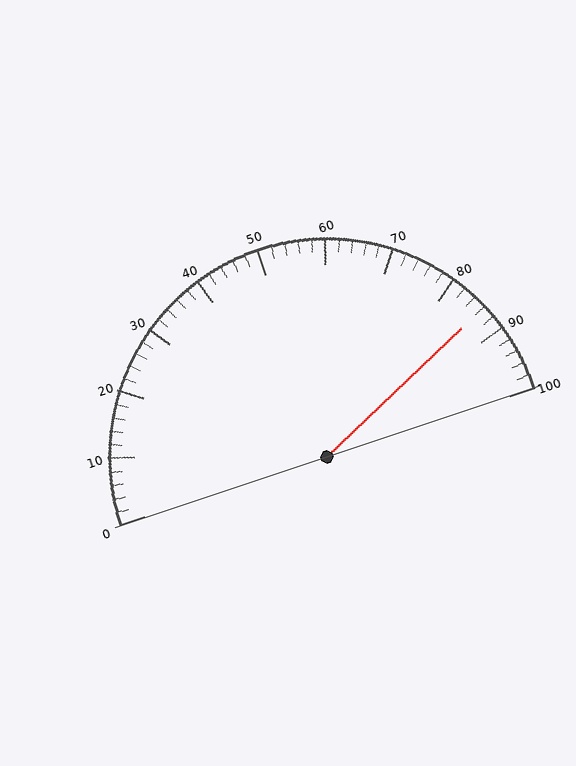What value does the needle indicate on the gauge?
The needle indicates approximately 86.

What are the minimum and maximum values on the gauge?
The gauge ranges from 0 to 100.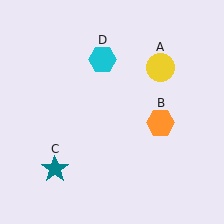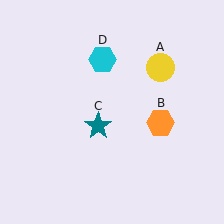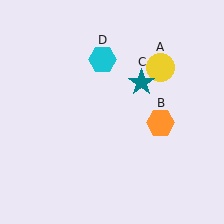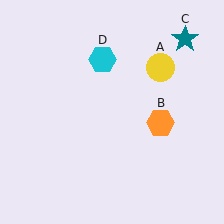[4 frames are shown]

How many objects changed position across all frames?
1 object changed position: teal star (object C).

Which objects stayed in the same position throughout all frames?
Yellow circle (object A) and orange hexagon (object B) and cyan hexagon (object D) remained stationary.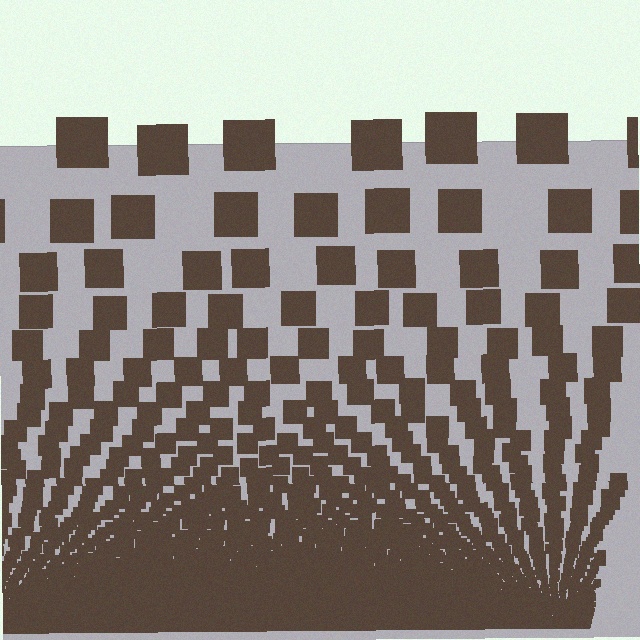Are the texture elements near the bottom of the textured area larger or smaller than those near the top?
Smaller. The gradient is inverted — elements near the bottom are smaller and denser.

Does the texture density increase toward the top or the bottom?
Density increases toward the bottom.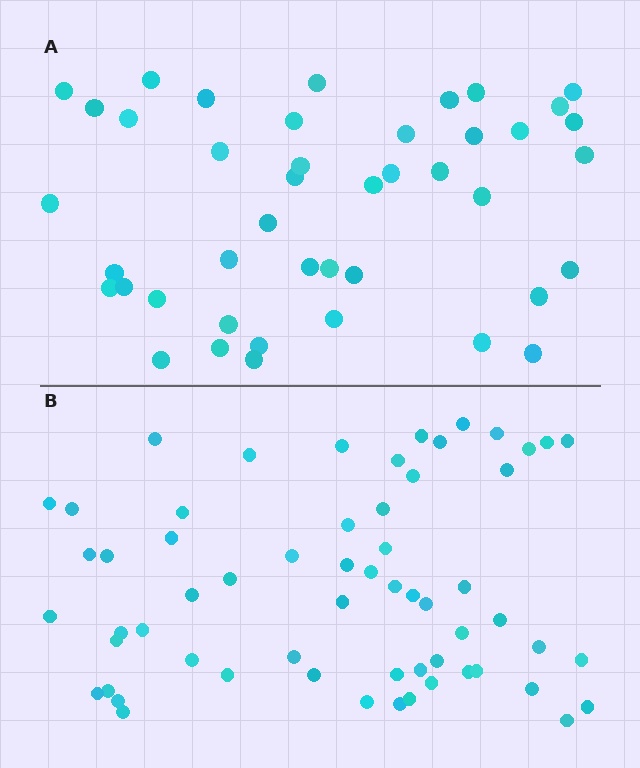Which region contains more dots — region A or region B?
Region B (the bottom region) has more dots.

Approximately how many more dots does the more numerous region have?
Region B has approximately 15 more dots than region A.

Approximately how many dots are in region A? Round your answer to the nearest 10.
About 40 dots. (The exact count is 43, which rounds to 40.)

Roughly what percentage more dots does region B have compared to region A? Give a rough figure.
About 40% more.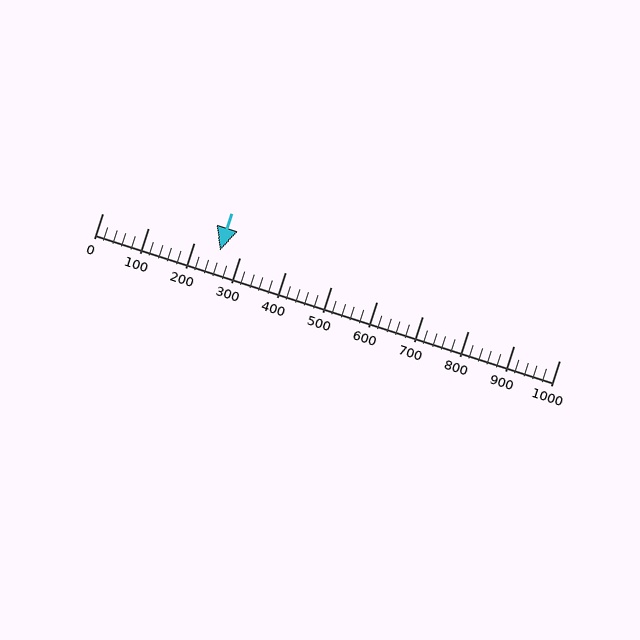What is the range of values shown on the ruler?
The ruler shows values from 0 to 1000.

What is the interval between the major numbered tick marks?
The major tick marks are spaced 100 units apart.